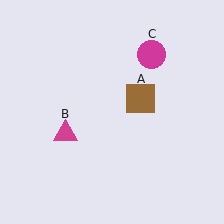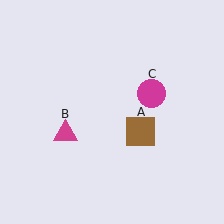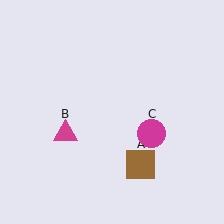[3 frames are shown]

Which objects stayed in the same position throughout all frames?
Magenta triangle (object B) remained stationary.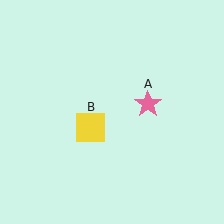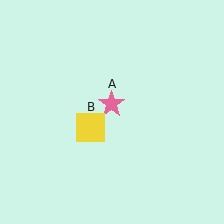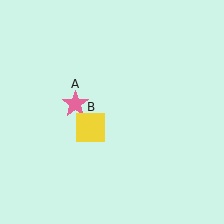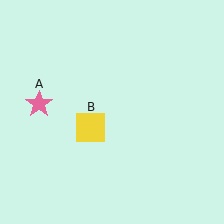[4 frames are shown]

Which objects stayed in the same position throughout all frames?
Yellow square (object B) remained stationary.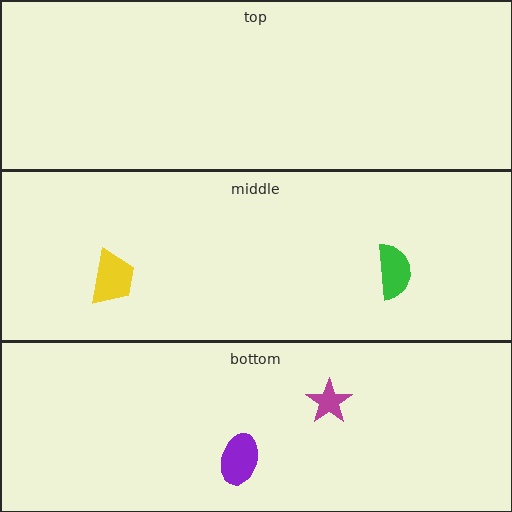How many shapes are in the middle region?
2.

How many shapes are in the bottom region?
2.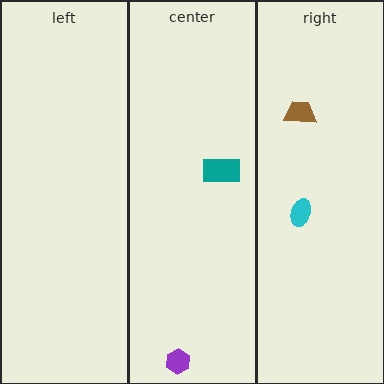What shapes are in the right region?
The cyan ellipse, the brown trapezoid.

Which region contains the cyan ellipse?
The right region.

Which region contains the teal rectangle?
The center region.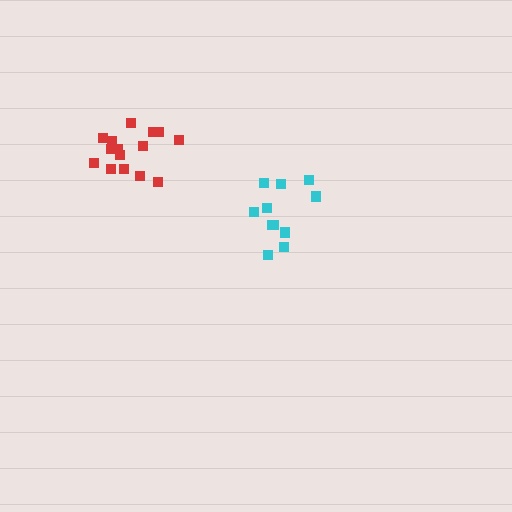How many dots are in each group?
Group 1: 15 dots, Group 2: 11 dots (26 total).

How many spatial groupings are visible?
There are 2 spatial groupings.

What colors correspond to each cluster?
The clusters are colored: red, cyan.